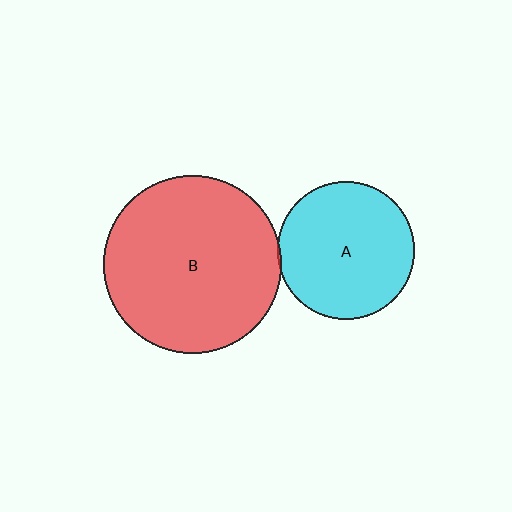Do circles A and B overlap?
Yes.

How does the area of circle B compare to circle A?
Approximately 1.7 times.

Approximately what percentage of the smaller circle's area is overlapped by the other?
Approximately 5%.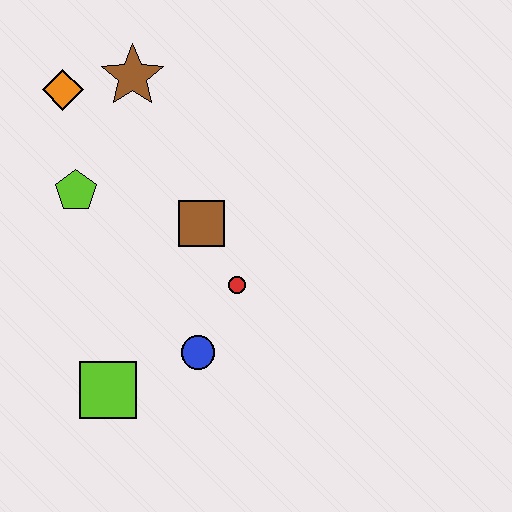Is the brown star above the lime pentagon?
Yes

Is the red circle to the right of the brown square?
Yes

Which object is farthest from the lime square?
The brown star is farthest from the lime square.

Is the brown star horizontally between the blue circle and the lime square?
Yes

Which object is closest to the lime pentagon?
The orange diamond is closest to the lime pentagon.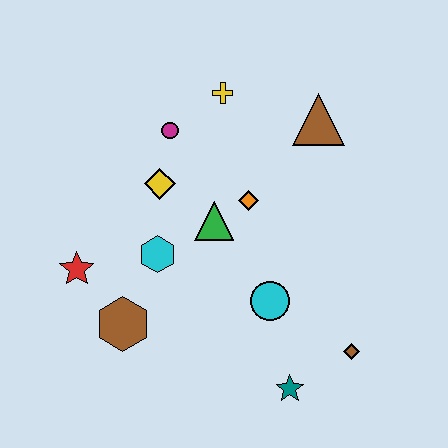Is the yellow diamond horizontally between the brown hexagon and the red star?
No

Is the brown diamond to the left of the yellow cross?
No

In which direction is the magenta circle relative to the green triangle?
The magenta circle is above the green triangle.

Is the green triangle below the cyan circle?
No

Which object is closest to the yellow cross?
The magenta circle is closest to the yellow cross.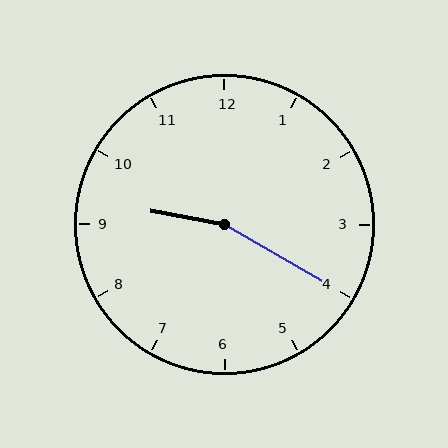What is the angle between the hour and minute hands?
Approximately 160 degrees.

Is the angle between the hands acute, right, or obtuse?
It is obtuse.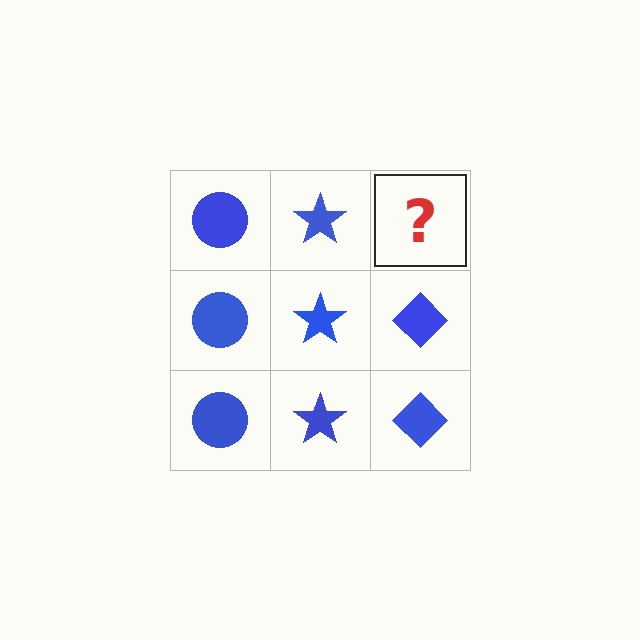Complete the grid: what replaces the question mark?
The question mark should be replaced with a blue diamond.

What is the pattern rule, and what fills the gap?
The rule is that each column has a consistent shape. The gap should be filled with a blue diamond.